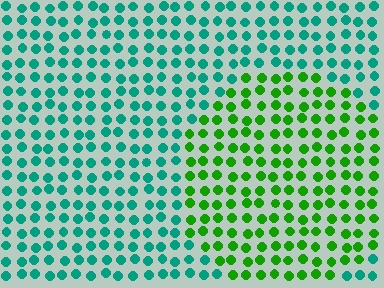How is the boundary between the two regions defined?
The boundary is defined purely by a slight shift in hue (about 54 degrees). Spacing, size, and orientation are identical on both sides.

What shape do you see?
I see a circle.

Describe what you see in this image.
The image is filled with small teal elements in a uniform arrangement. A circle-shaped region is visible where the elements are tinted to a slightly different hue, forming a subtle color boundary.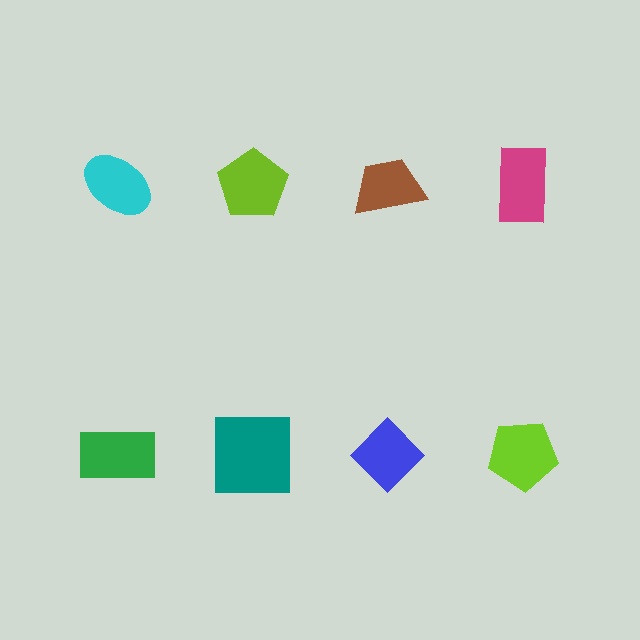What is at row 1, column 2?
A lime pentagon.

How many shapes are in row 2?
4 shapes.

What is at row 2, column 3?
A blue diamond.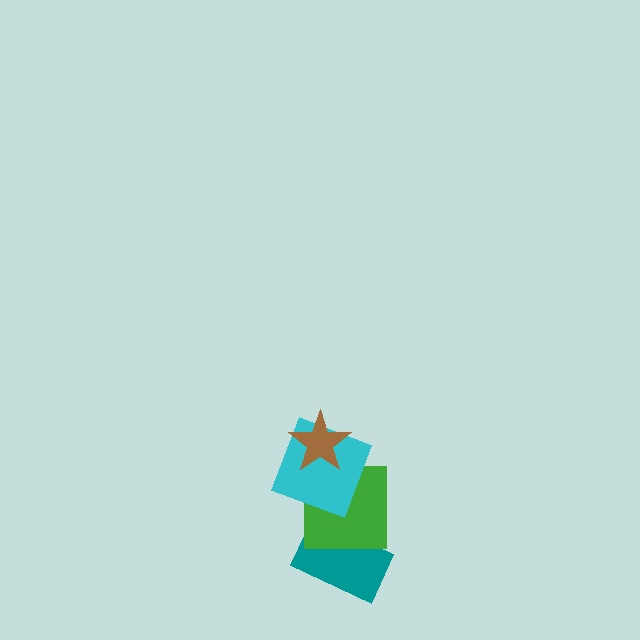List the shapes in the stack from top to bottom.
From top to bottom: the brown star, the cyan square, the green square, the teal rectangle.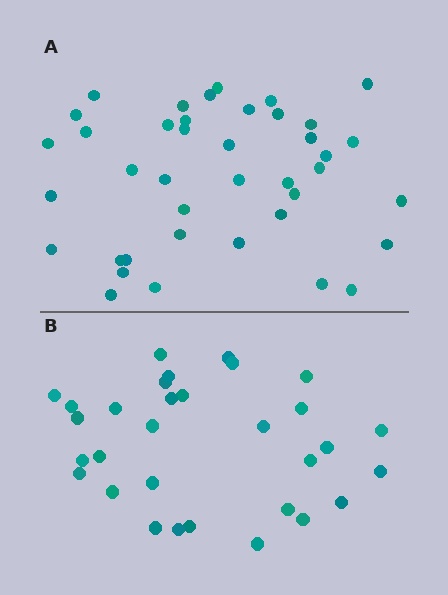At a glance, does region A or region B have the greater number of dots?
Region A (the top region) has more dots.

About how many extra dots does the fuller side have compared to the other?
Region A has roughly 8 or so more dots than region B.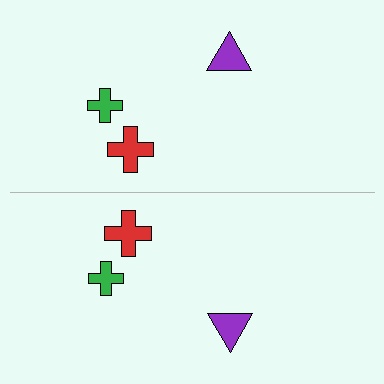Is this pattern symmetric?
Yes, this pattern has bilateral (reflection) symmetry.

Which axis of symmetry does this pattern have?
The pattern has a horizontal axis of symmetry running through the center of the image.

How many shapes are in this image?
There are 6 shapes in this image.